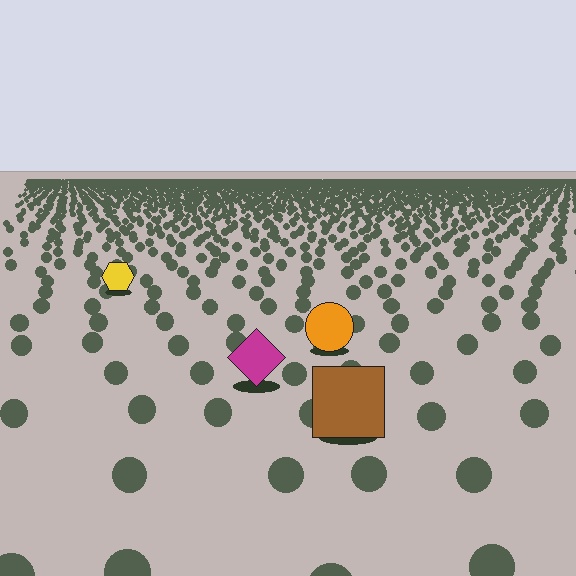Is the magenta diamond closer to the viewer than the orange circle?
Yes. The magenta diamond is closer — you can tell from the texture gradient: the ground texture is coarser near it.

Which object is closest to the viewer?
The brown square is closest. The texture marks near it are larger and more spread out.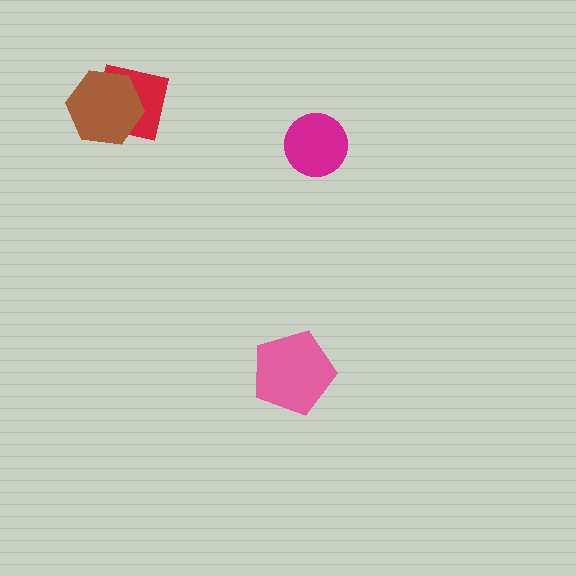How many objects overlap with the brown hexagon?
1 object overlaps with the brown hexagon.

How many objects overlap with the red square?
1 object overlaps with the red square.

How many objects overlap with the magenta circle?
0 objects overlap with the magenta circle.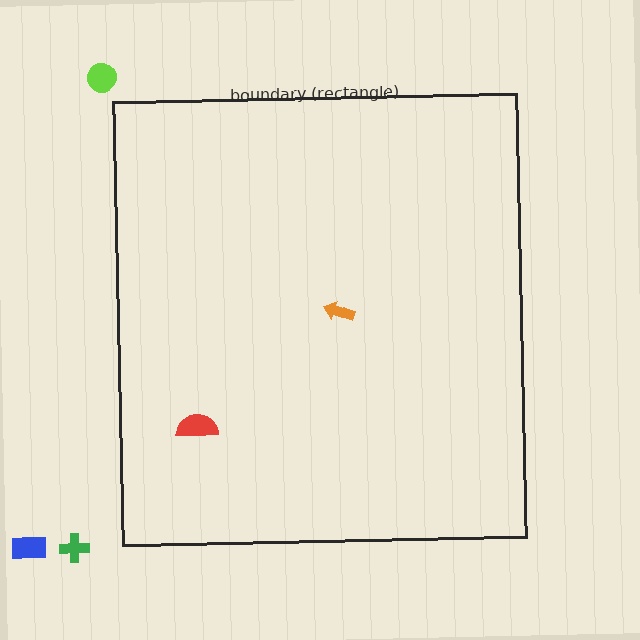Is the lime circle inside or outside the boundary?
Outside.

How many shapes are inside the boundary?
2 inside, 3 outside.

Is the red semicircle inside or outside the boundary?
Inside.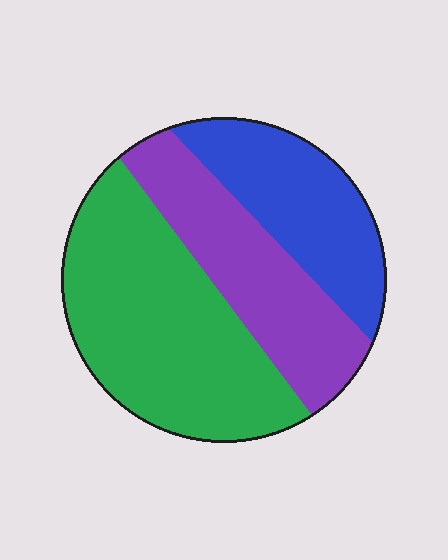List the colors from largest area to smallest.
From largest to smallest: green, purple, blue.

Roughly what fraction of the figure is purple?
Purple takes up about one quarter (1/4) of the figure.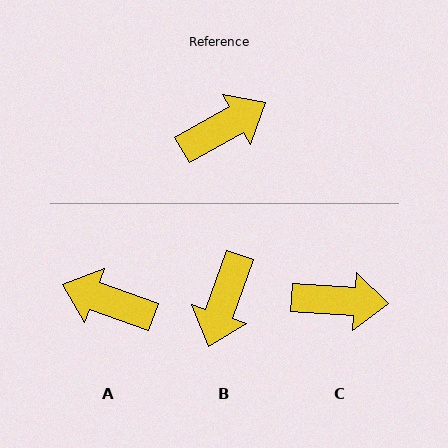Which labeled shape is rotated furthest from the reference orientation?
B, about 139 degrees away.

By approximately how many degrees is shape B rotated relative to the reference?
Approximately 139 degrees clockwise.